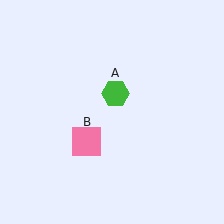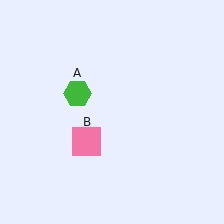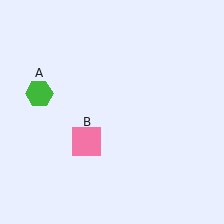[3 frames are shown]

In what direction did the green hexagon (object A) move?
The green hexagon (object A) moved left.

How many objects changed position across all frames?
1 object changed position: green hexagon (object A).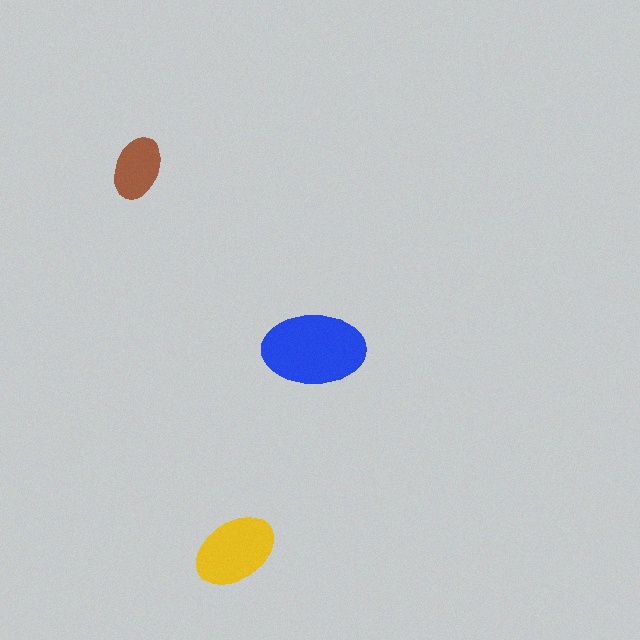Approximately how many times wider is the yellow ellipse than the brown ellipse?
About 1.5 times wider.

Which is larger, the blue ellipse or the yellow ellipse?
The blue one.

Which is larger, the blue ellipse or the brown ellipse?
The blue one.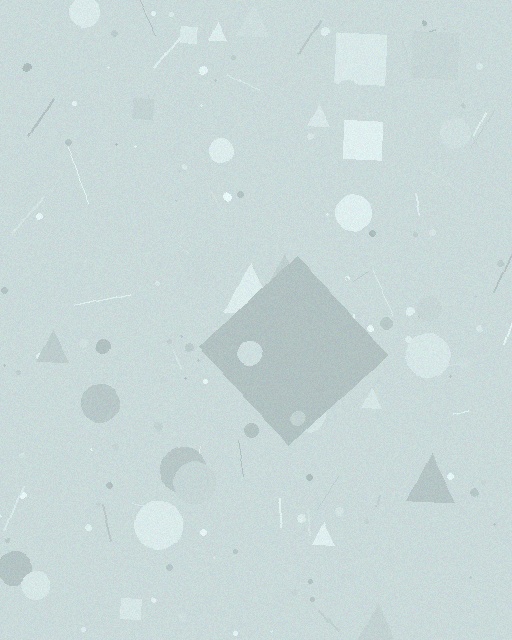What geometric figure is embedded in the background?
A diamond is embedded in the background.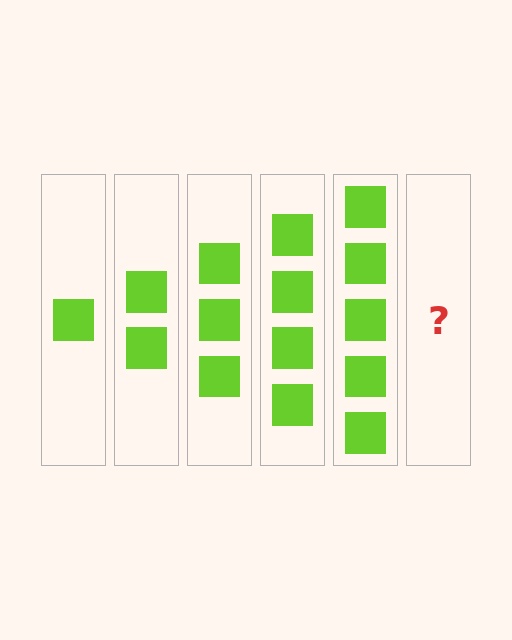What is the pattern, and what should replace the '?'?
The pattern is that each step adds one more square. The '?' should be 6 squares.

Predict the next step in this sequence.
The next step is 6 squares.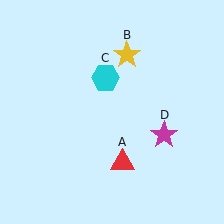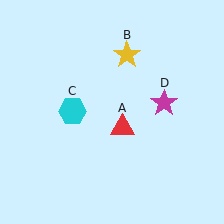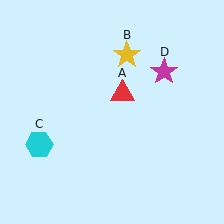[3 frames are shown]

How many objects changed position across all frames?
3 objects changed position: red triangle (object A), cyan hexagon (object C), magenta star (object D).